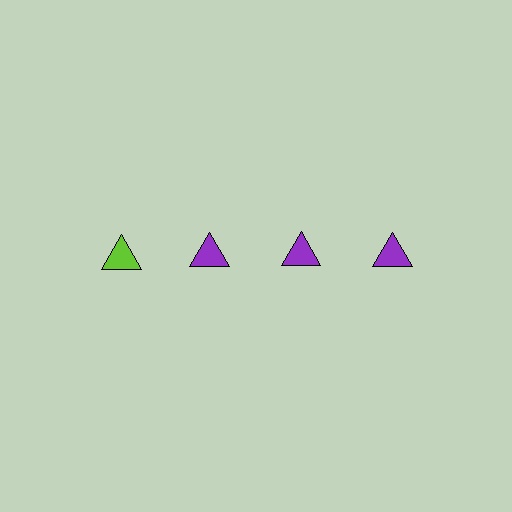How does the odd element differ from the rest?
It has a different color: lime instead of purple.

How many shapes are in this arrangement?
There are 4 shapes arranged in a grid pattern.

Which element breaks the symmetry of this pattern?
The lime triangle in the top row, leftmost column breaks the symmetry. All other shapes are purple triangles.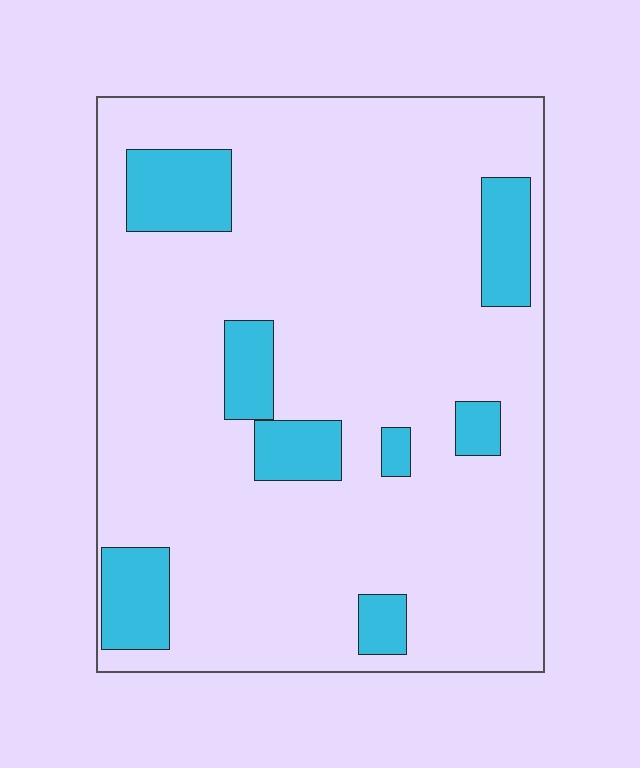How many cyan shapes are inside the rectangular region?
8.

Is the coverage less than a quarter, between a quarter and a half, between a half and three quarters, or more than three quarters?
Less than a quarter.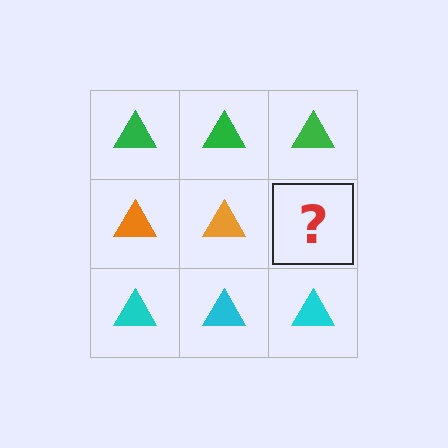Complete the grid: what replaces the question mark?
The question mark should be replaced with an orange triangle.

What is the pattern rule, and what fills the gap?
The rule is that each row has a consistent color. The gap should be filled with an orange triangle.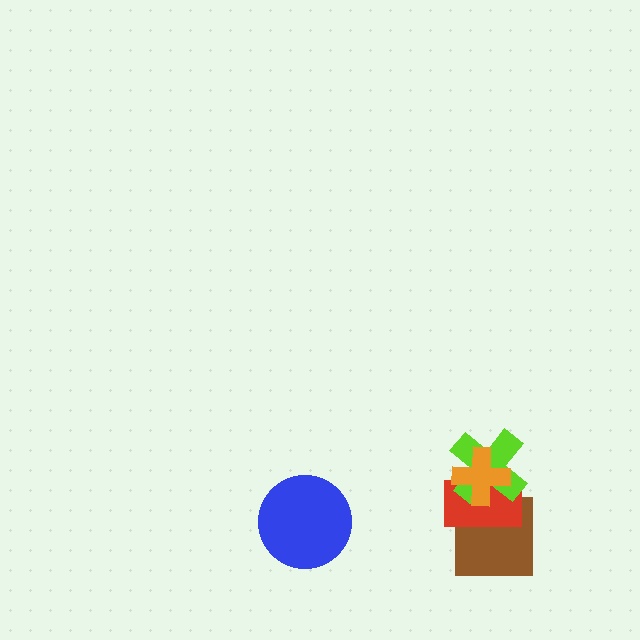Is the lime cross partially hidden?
Yes, it is partially covered by another shape.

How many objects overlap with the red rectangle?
3 objects overlap with the red rectangle.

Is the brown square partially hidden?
Yes, it is partially covered by another shape.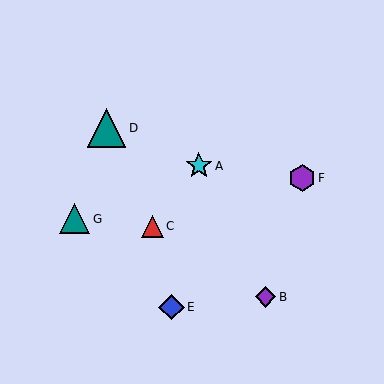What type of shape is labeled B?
Shape B is a purple diamond.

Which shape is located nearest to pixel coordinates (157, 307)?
The blue diamond (labeled E) at (171, 307) is nearest to that location.